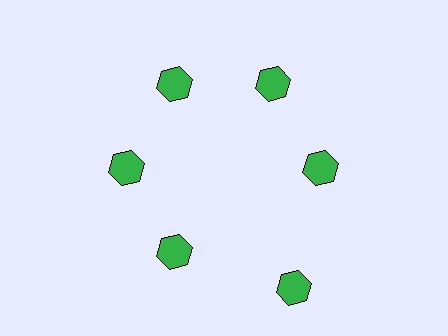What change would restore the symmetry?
The symmetry would be restored by moving it inward, back onto the ring so that all 6 hexagons sit at equal angles and equal distance from the center.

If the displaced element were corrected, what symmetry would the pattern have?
It would have 6-fold rotational symmetry — the pattern would map onto itself every 60 degrees.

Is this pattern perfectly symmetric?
No. The 6 green hexagons are arranged in a ring, but one element near the 5 o'clock position is pushed outward from the center, breaking the 6-fold rotational symmetry.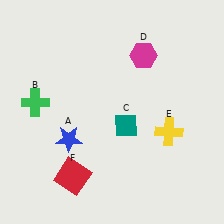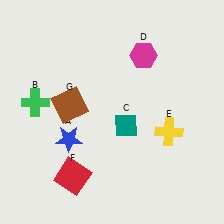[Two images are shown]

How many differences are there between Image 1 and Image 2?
There is 1 difference between the two images.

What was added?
A brown square (G) was added in Image 2.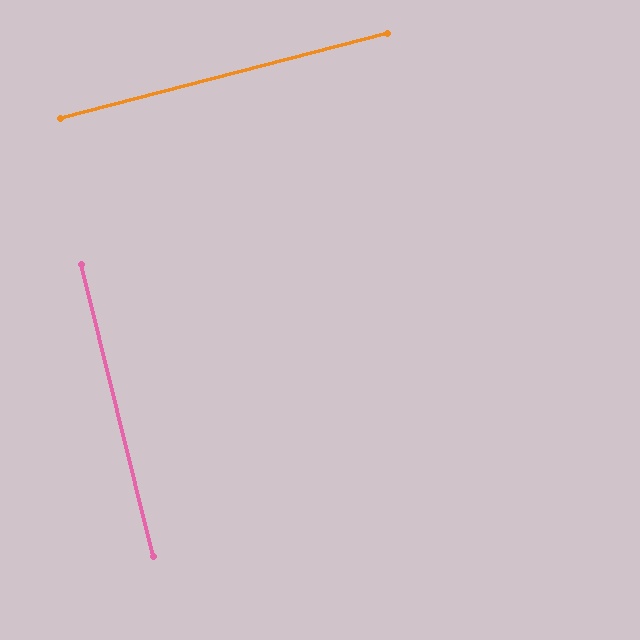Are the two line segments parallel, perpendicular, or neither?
Perpendicular — they meet at approximately 89°.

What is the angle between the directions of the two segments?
Approximately 89 degrees.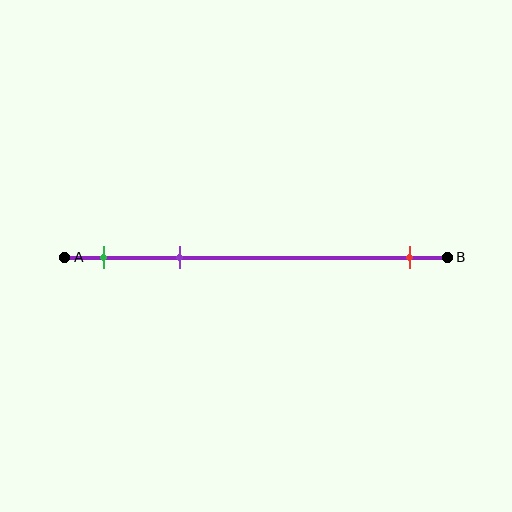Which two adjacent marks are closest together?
The green and purple marks are the closest adjacent pair.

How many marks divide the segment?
There are 3 marks dividing the segment.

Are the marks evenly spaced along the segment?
No, the marks are not evenly spaced.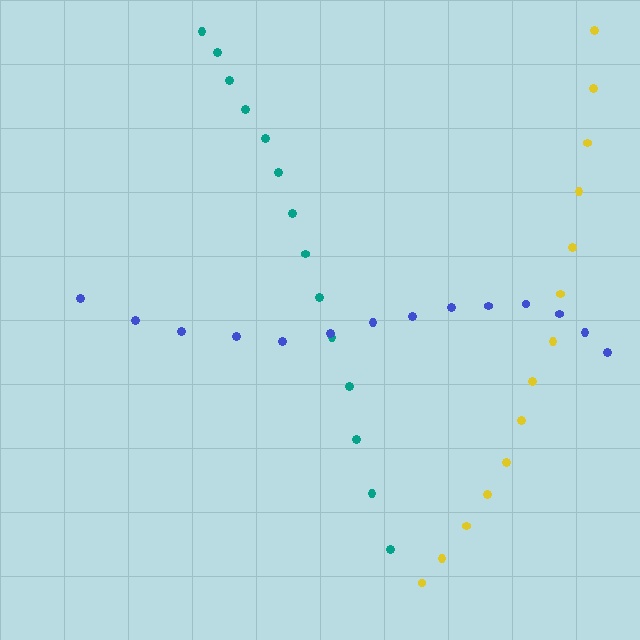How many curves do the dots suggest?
There are 3 distinct paths.